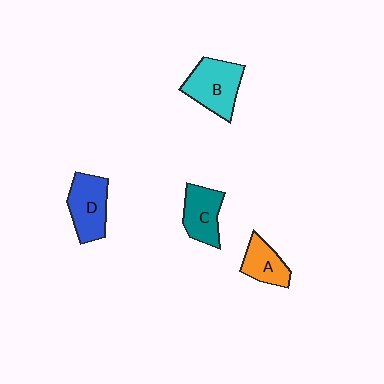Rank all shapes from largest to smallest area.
From largest to smallest: B (cyan), D (blue), C (teal), A (orange).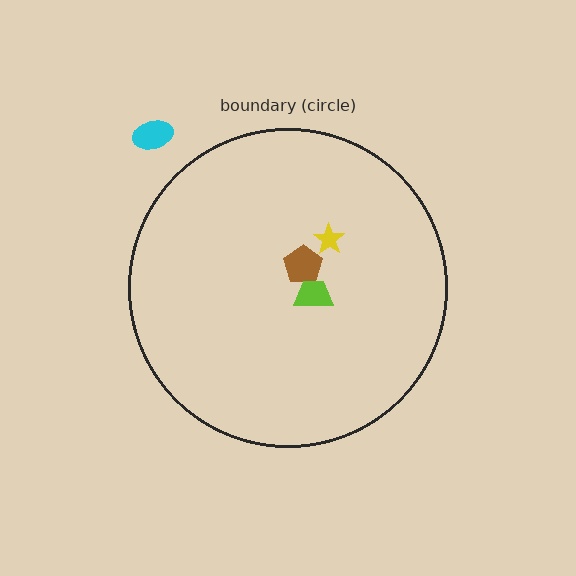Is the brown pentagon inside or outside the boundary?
Inside.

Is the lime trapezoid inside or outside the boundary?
Inside.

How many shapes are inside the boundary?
3 inside, 1 outside.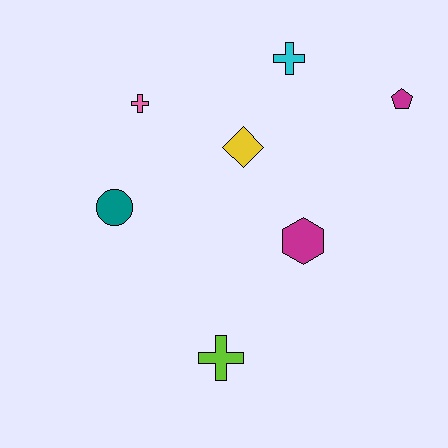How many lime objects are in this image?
There is 1 lime object.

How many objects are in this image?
There are 7 objects.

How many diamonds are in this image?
There is 1 diamond.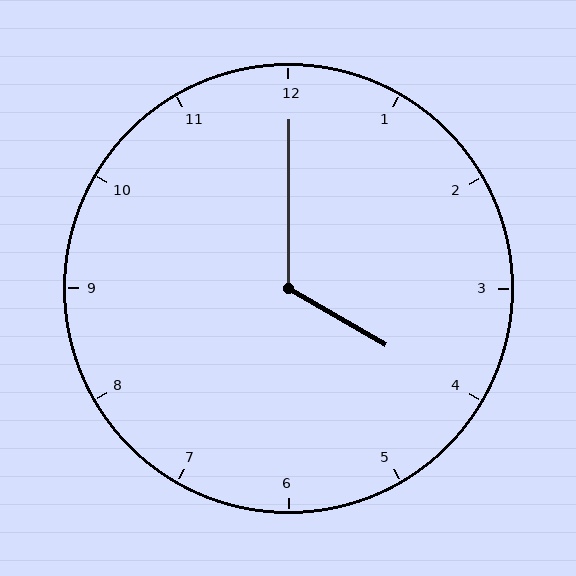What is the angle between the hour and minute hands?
Approximately 120 degrees.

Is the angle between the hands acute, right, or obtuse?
It is obtuse.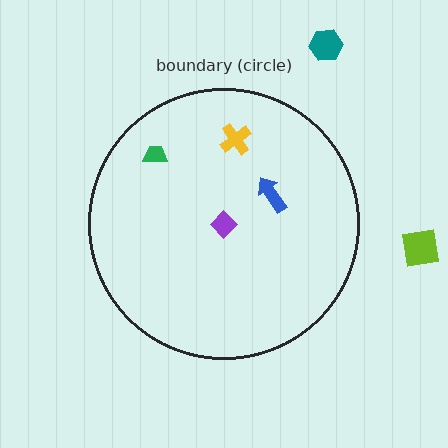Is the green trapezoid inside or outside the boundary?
Inside.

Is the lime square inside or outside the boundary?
Outside.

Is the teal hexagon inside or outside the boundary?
Outside.